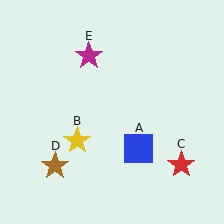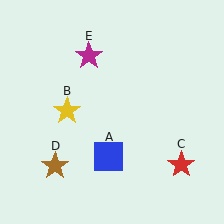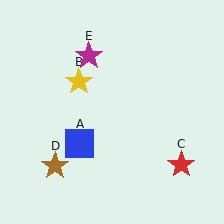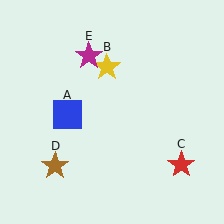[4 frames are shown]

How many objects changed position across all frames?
2 objects changed position: blue square (object A), yellow star (object B).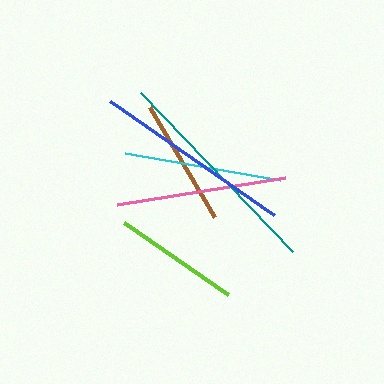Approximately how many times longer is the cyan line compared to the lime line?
The cyan line is approximately 1.2 times the length of the lime line.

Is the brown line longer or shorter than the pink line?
The pink line is longer than the brown line.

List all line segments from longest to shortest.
From longest to shortest: teal, blue, pink, cyan, brown, lime.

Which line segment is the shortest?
The lime line is the shortest at approximately 127 pixels.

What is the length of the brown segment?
The brown segment is approximately 128 pixels long.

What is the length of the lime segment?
The lime segment is approximately 127 pixels long.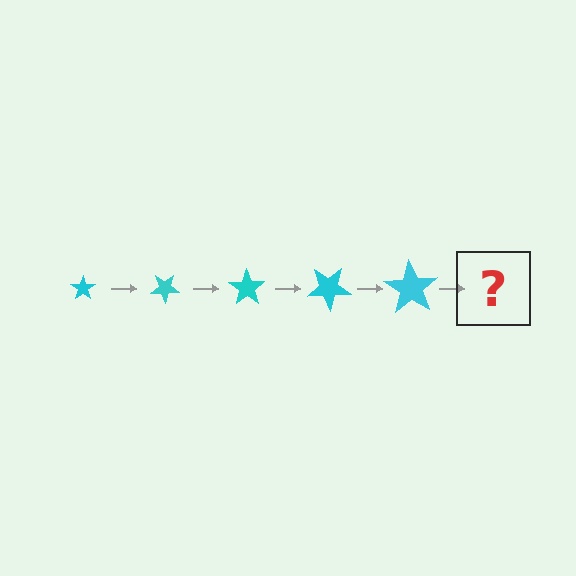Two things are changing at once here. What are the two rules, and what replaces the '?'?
The two rules are that the star grows larger each step and it rotates 35 degrees each step. The '?' should be a star, larger than the previous one and rotated 175 degrees from the start.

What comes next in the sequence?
The next element should be a star, larger than the previous one and rotated 175 degrees from the start.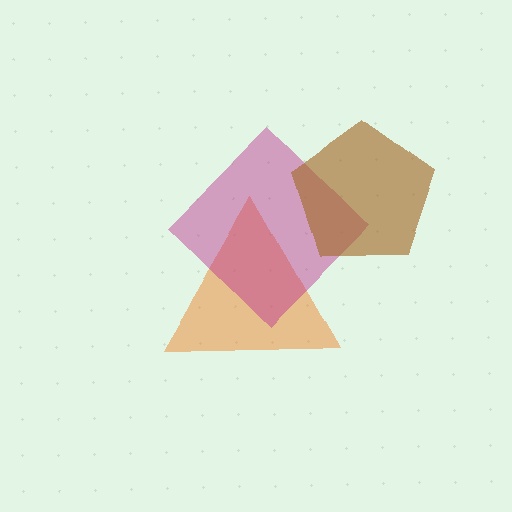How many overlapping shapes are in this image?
There are 3 overlapping shapes in the image.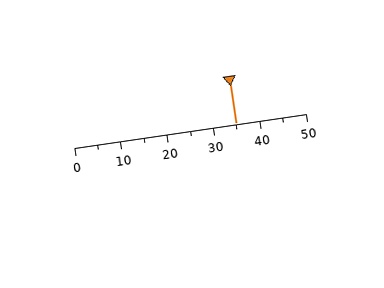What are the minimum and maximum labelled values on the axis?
The axis runs from 0 to 50.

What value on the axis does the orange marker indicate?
The marker indicates approximately 35.